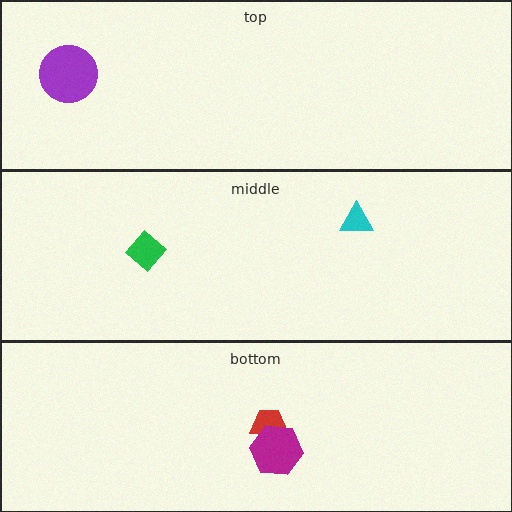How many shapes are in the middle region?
2.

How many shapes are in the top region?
1.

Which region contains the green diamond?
The middle region.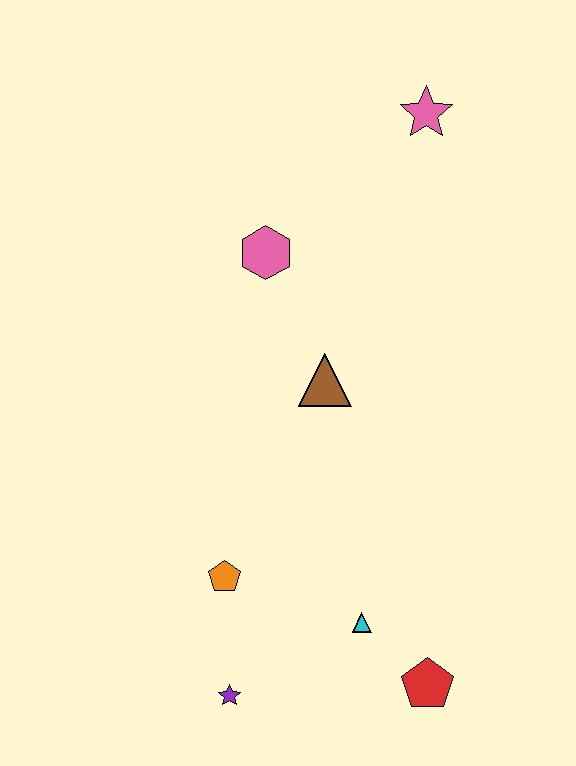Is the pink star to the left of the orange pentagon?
No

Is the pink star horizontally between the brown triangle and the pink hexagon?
No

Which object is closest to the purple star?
The orange pentagon is closest to the purple star.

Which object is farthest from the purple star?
The pink star is farthest from the purple star.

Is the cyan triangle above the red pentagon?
Yes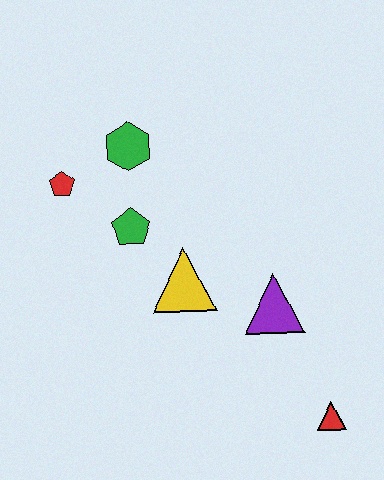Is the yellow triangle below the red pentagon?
Yes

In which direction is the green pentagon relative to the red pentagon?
The green pentagon is to the right of the red pentagon.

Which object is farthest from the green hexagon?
The red triangle is farthest from the green hexagon.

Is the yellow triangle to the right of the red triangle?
No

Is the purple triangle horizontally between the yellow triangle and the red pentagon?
No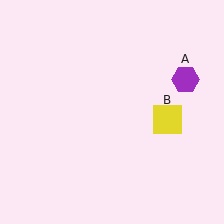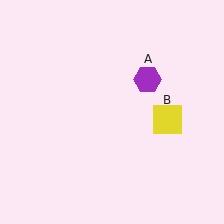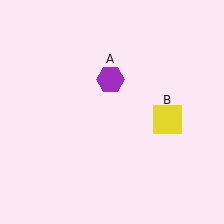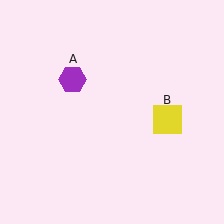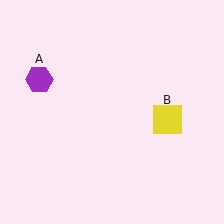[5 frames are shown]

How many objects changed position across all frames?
1 object changed position: purple hexagon (object A).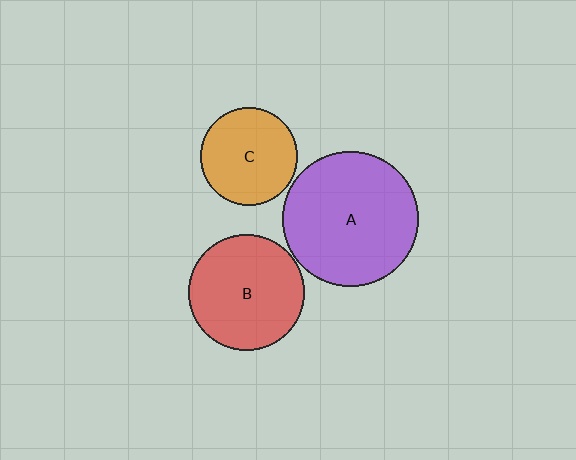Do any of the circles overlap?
No, none of the circles overlap.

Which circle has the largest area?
Circle A (purple).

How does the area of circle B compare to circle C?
Approximately 1.4 times.